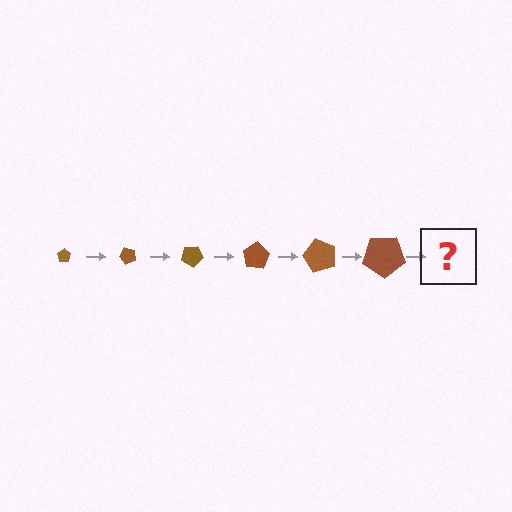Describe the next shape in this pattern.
It should be a pentagon, larger than the previous one and rotated 300 degrees from the start.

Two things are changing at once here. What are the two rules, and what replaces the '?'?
The two rules are that the pentagon grows larger each step and it rotates 50 degrees each step. The '?' should be a pentagon, larger than the previous one and rotated 300 degrees from the start.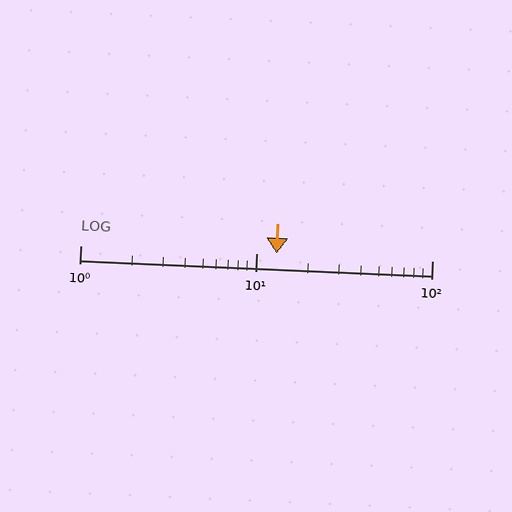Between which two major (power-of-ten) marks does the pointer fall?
The pointer is between 10 and 100.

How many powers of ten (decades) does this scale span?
The scale spans 2 decades, from 1 to 100.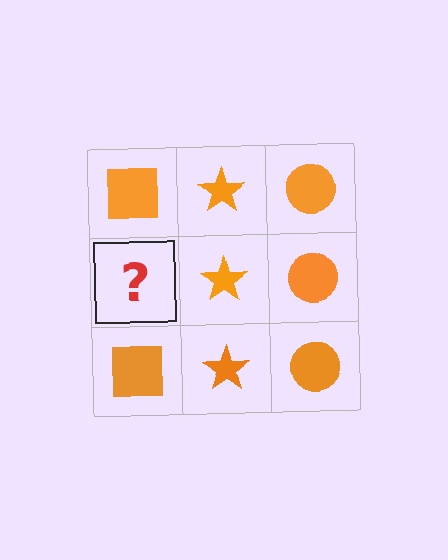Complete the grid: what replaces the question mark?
The question mark should be replaced with an orange square.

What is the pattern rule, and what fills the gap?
The rule is that each column has a consistent shape. The gap should be filled with an orange square.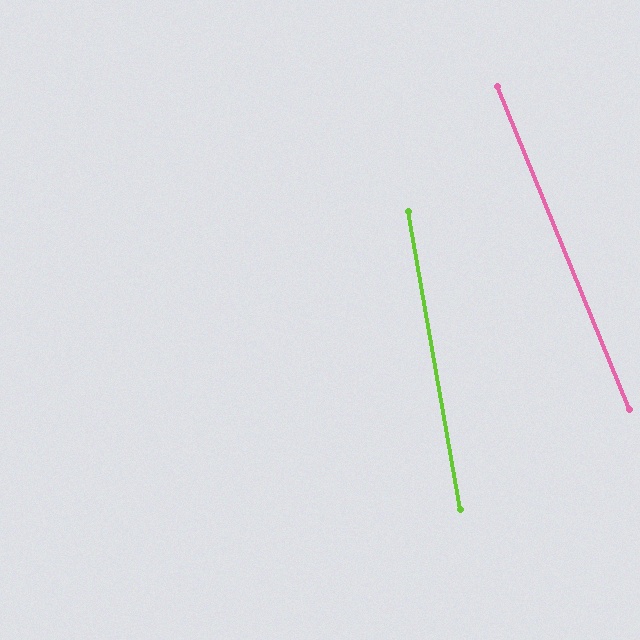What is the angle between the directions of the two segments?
Approximately 12 degrees.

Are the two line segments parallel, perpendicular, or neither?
Neither parallel nor perpendicular — they differ by about 12°.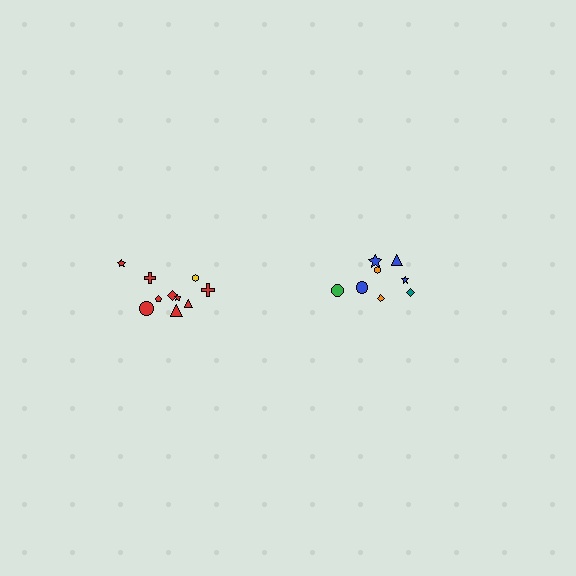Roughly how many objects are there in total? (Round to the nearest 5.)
Roughly 20 objects in total.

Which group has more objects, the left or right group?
The left group.